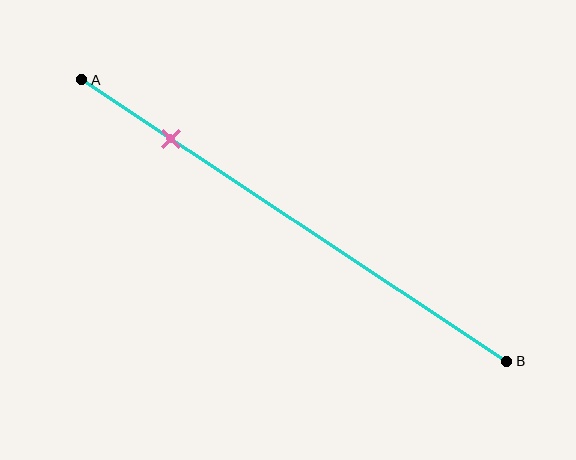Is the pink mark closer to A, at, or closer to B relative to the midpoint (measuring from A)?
The pink mark is closer to point A than the midpoint of segment AB.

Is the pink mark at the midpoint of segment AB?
No, the mark is at about 20% from A, not at the 50% midpoint.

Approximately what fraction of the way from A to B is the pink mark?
The pink mark is approximately 20% of the way from A to B.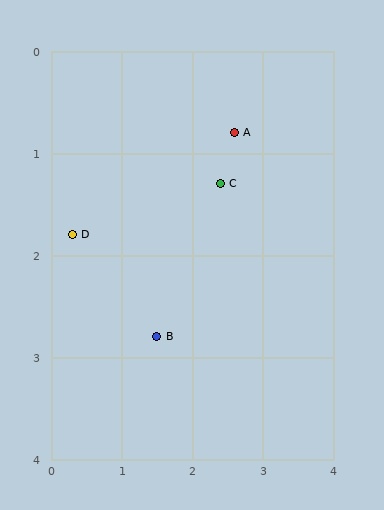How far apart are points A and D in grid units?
Points A and D are about 2.5 grid units apart.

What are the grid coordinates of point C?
Point C is at approximately (2.4, 1.3).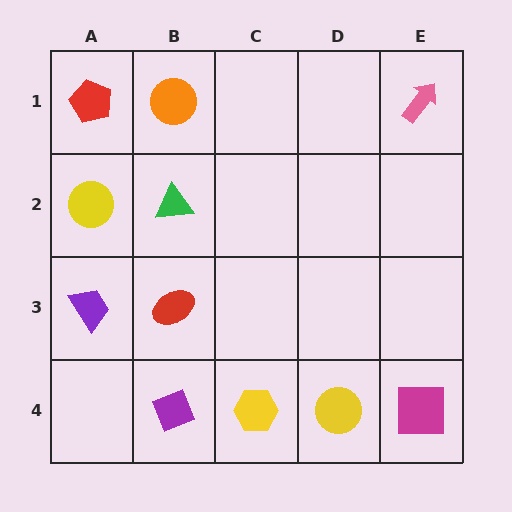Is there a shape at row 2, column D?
No, that cell is empty.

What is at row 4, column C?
A yellow hexagon.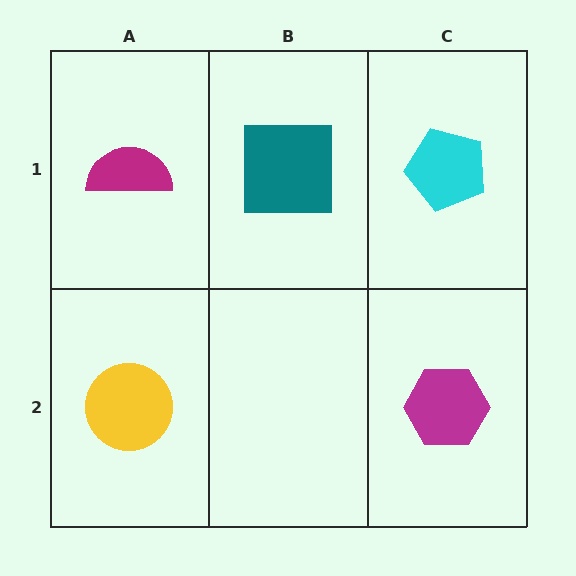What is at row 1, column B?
A teal square.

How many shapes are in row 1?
3 shapes.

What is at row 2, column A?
A yellow circle.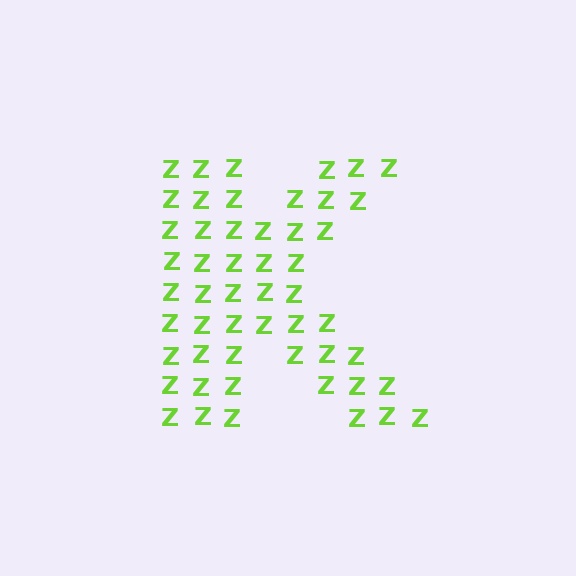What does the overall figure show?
The overall figure shows the letter K.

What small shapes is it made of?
It is made of small letter Z's.